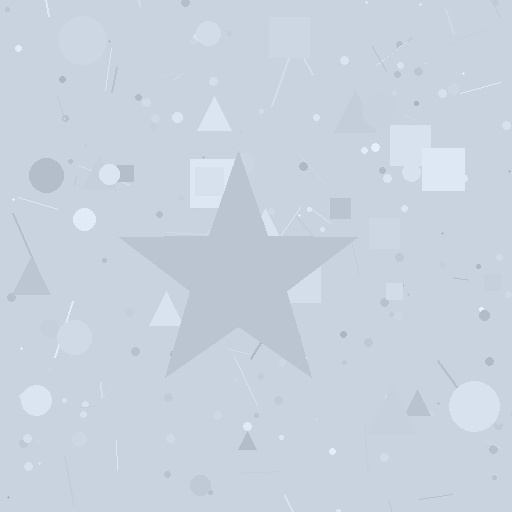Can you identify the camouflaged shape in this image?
The camouflaged shape is a star.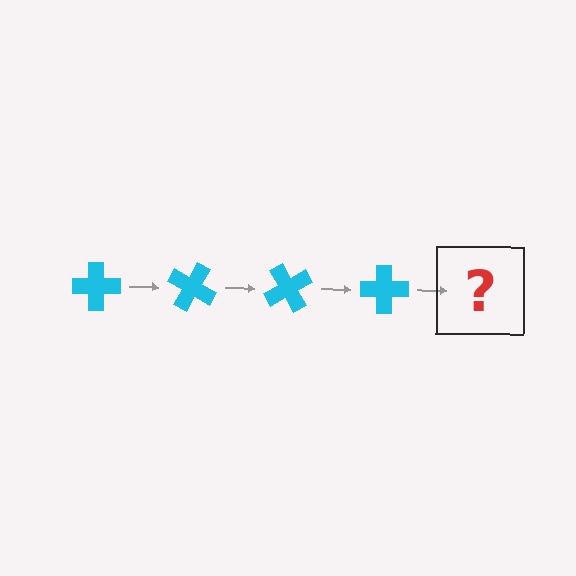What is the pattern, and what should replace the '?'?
The pattern is that the cross rotates 30 degrees each step. The '?' should be a cyan cross rotated 120 degrees.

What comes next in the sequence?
The next element should be a cyan cross rotated 120 degrees.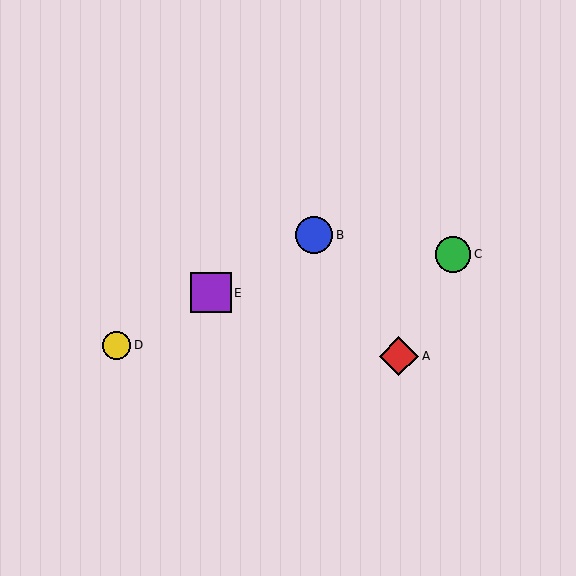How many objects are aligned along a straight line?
3 objects (B, D, E) are aligned along a straight line.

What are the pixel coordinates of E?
Object E is at (211, 293).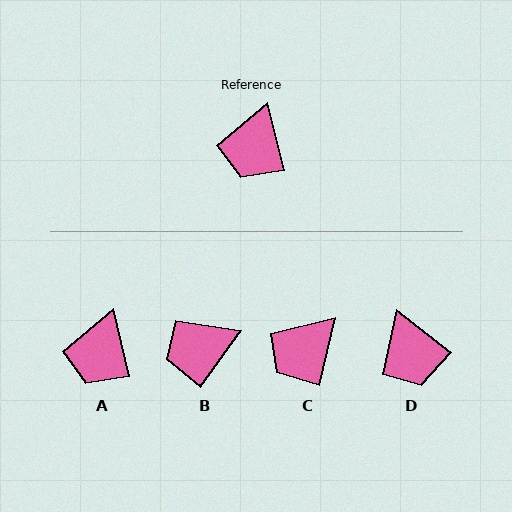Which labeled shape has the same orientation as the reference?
A.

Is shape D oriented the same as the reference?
No, it is off by about 38 degrees.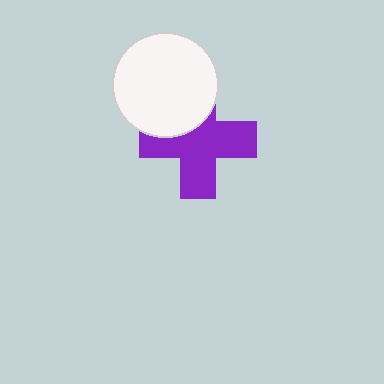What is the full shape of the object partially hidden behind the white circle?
The partially hidden object is a purple cross.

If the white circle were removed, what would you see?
You would see the complete purple cross.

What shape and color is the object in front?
The object in front is a white circle.